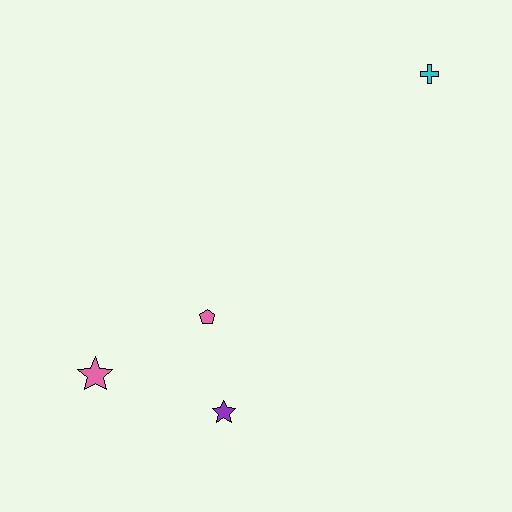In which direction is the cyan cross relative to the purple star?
The cyan cross is above the purple star.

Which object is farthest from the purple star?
The cyan cross is farthest from the purple star.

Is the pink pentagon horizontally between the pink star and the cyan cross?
Yes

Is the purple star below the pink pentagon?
Yes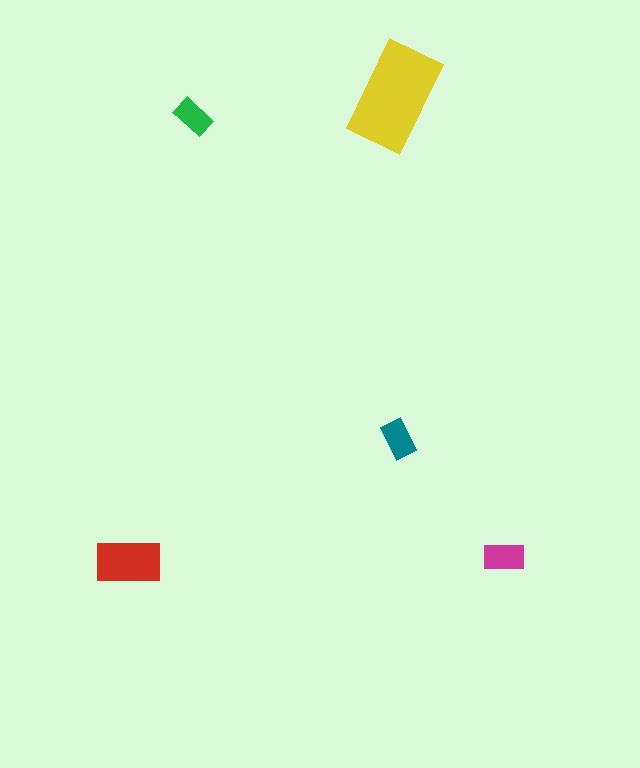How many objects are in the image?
There are 5 objects in the image.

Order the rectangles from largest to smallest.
the yellow one, the red one, the magenta one, the teal one, the green one.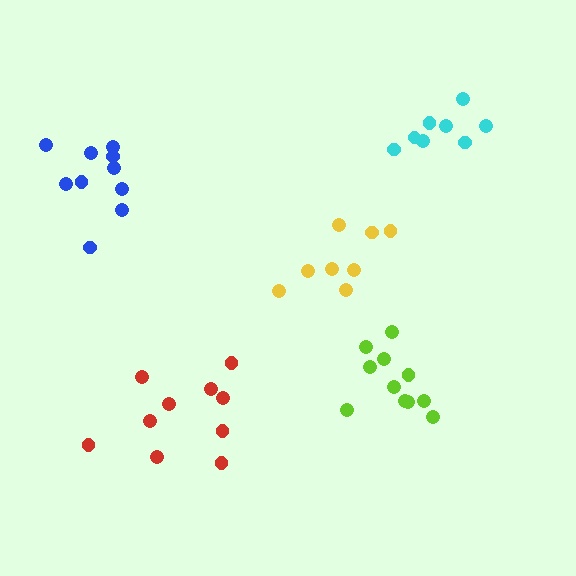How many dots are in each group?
Group 1: 11 dots, Group 2: 10 dots, Group 3: 8 dots, Group 4: 10 dots, Group 5: 8 dots (47 total).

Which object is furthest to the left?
The blue cluster is leftmost.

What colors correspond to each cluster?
The clusters are colored: lime, red, cyan, blue, yellow.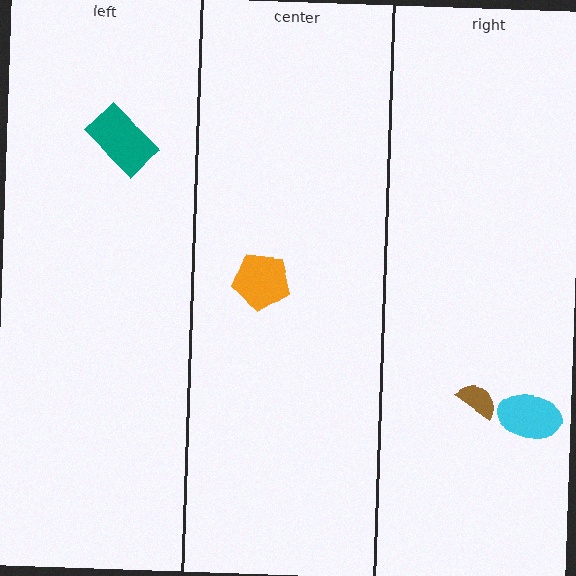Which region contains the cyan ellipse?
The right region.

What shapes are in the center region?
The orange pentagon.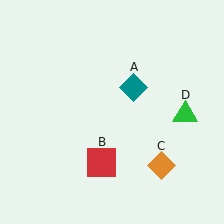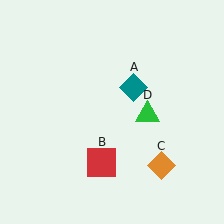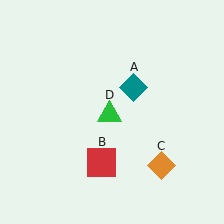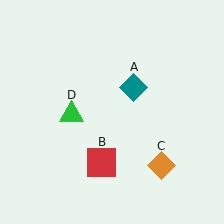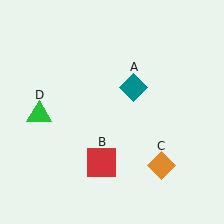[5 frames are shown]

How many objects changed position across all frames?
1 object changed position: green triangle (object D).